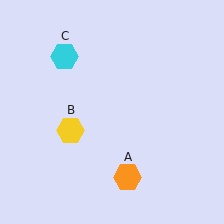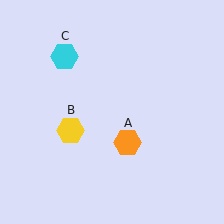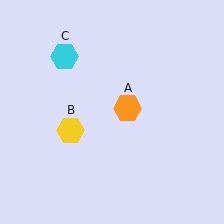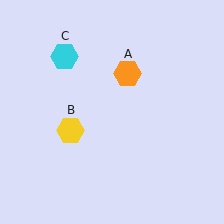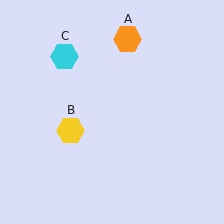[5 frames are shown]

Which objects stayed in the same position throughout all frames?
Yellow hexagon (object B) and cyan hexagon (object C) remained stationary.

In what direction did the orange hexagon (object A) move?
The orange hexagon (object A) moved up.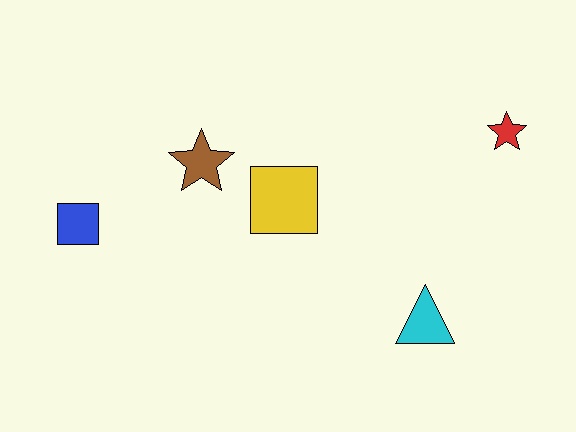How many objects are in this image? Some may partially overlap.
There are 5 objects.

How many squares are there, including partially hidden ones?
There are 2 squares.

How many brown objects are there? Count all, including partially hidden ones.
There is 1 brown object.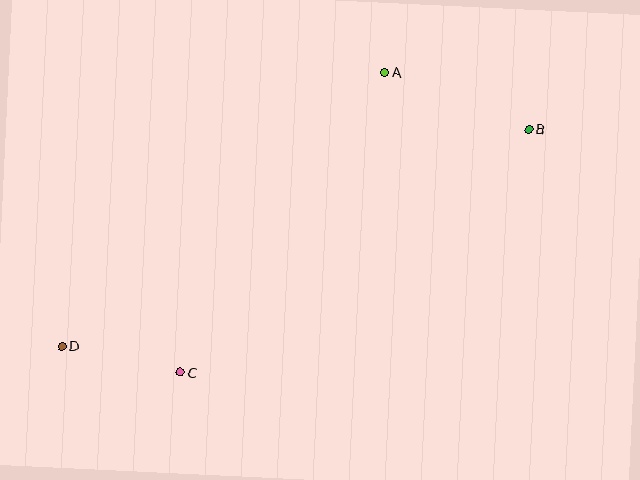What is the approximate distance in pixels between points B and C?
The distance between B and C is approximately 425 pixels.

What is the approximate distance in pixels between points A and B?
The distance between A and B is approximately 155 pixels.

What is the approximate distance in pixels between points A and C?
The distance between A and C is approximately 363 pixels.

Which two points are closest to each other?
Points C and D are closest to each other.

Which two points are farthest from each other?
Points B and D are farthest from each other.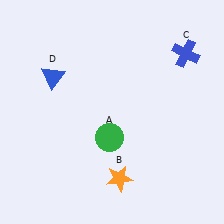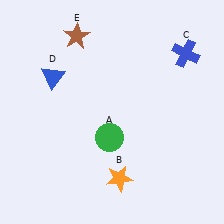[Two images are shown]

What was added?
A brown star (E) was added in Image 2.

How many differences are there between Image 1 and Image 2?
There is 1 difference between the two images.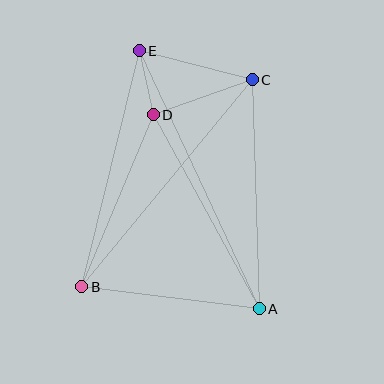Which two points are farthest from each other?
Points A and E are farthest from each other.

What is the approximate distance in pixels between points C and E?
The distance between C and E is approximately 116 pixels.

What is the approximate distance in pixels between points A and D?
The distance between A and D is approximately 221 pixels.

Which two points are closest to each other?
Points D and E are closest to each other.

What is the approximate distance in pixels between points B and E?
The distance between B and E is approximately 243 pixels.